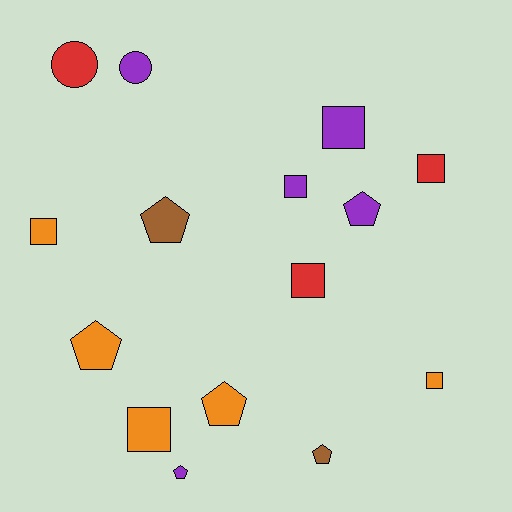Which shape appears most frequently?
Square, with 7 objects.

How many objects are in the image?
There are 15 objects.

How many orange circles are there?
There are no orange circles.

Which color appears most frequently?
Purple, with 5 objects.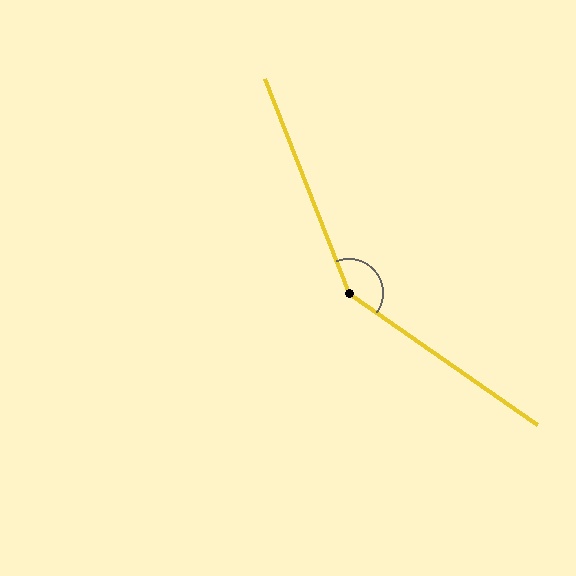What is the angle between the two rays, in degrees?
Approximately 146 degrees.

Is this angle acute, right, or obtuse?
It is obtuse.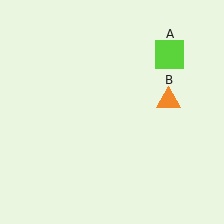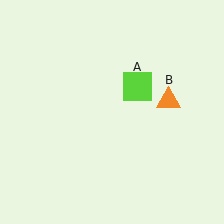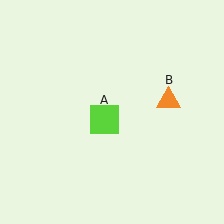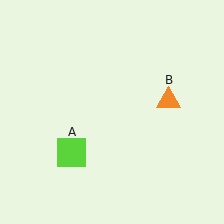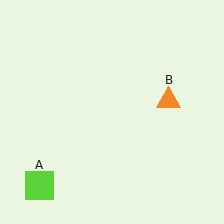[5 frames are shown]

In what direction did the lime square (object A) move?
The lime square (object A) moved down and to the left.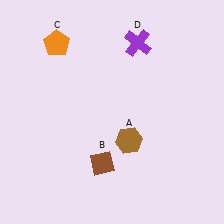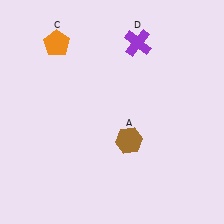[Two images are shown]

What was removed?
The brown diamond (B) was removed in Image 2.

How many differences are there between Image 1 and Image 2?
There is 1 difference between the two images.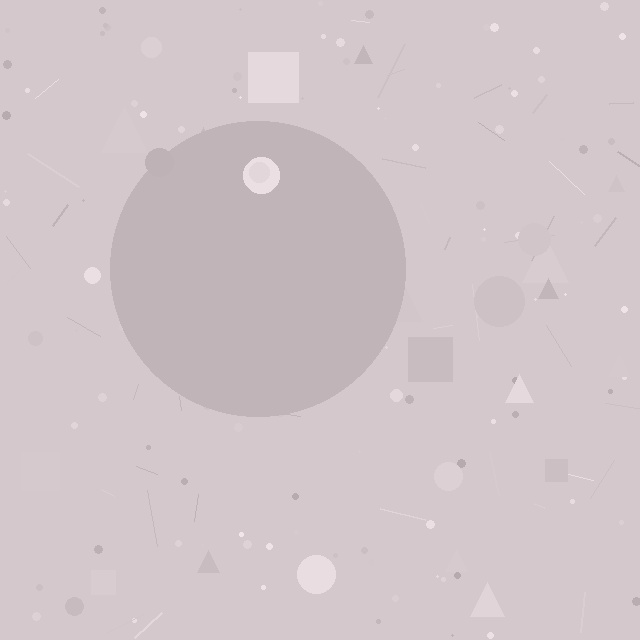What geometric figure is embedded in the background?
A circle is embedded in the background.